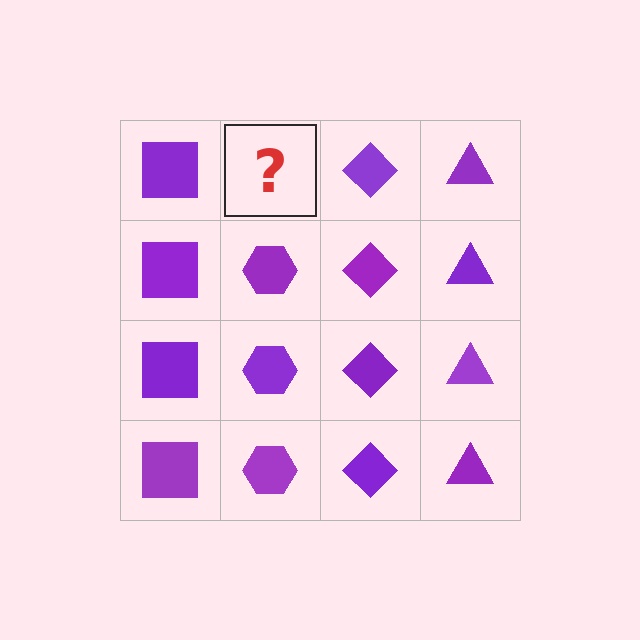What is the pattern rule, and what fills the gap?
The rule is that each column has a consistent shape. The gap should be filled with a purple hexagon.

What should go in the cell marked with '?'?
The missing cell should contain a purple hexagon.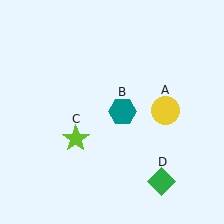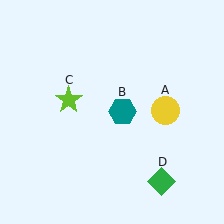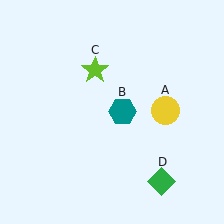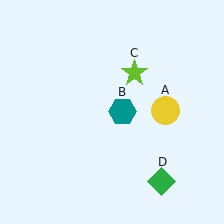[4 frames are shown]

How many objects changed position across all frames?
1 object changed position: lime star (object C).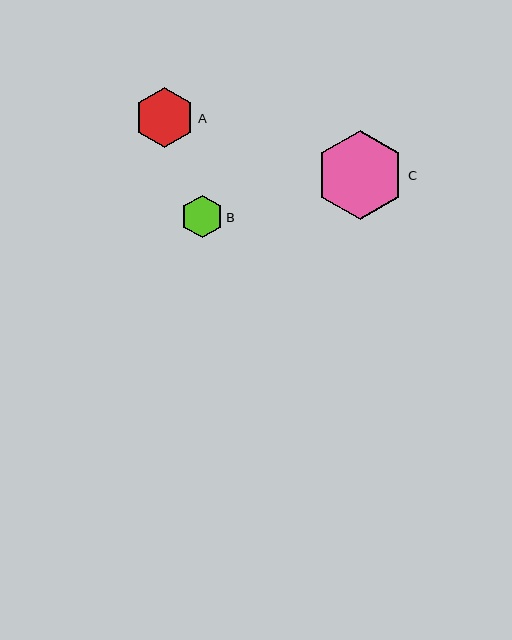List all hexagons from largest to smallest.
From largest to smallest: C, A, B.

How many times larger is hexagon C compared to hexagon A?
Hexagon C is approximately 1.5 times the size of hexagon A.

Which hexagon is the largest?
Hexagon C is the largest with a size of approximately 90 pixels.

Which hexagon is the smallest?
Hexagon B is the smallest with a size of approximately 42 pixels.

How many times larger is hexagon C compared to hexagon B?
Hexagon C is approximately 2.1 times the size of hexagon B.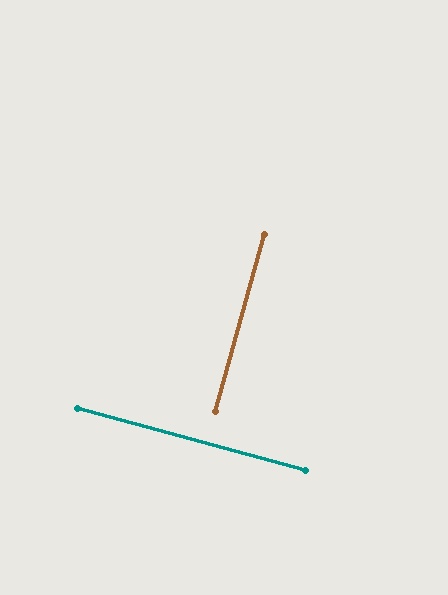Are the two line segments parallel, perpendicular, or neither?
Perpendicular — they meet at approximately 90°.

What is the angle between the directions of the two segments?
Approximately 90 degrees.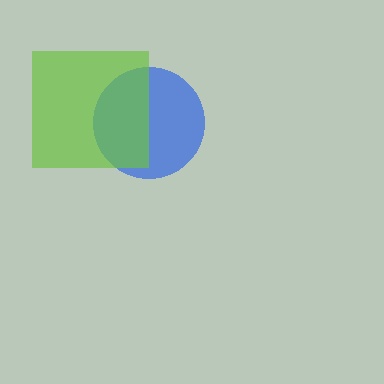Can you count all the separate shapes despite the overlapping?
Yes, there are 2 separate shapes.